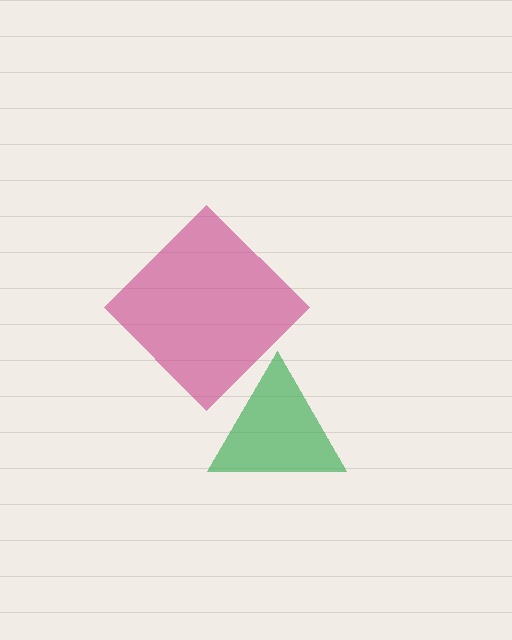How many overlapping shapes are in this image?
There are 2 overlapping shapes in the image.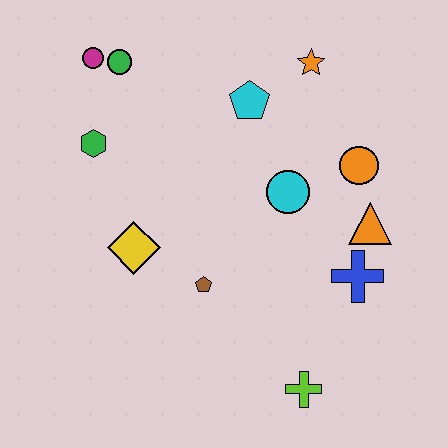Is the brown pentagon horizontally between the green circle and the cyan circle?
Yes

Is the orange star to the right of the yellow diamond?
Yes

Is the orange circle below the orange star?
Yes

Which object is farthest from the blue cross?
The magenta circle is farthest from the blue cross.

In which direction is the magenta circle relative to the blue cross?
The magenta circle is to the left of the blue cross.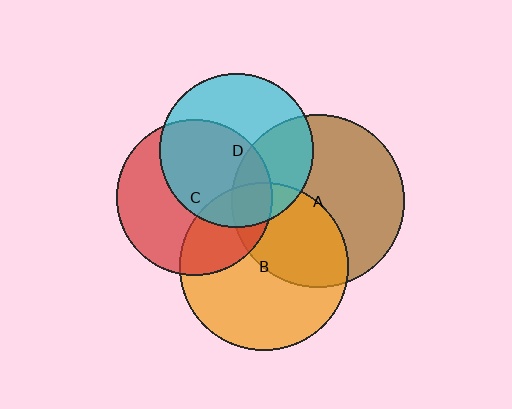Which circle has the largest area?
Circle A (brown).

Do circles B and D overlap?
Yes.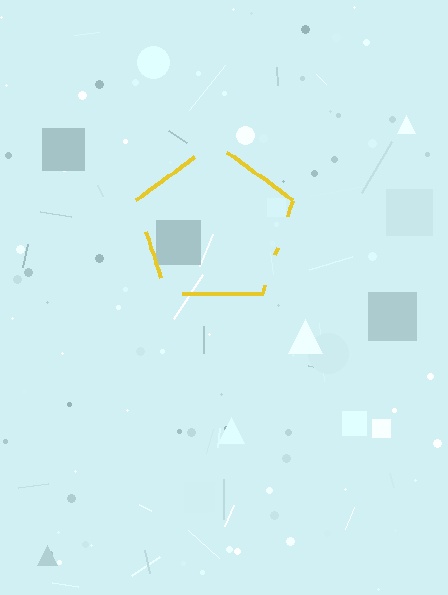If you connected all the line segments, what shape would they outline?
They would outline a pentagon.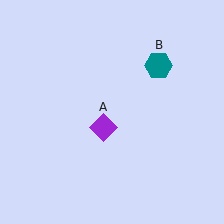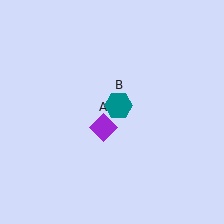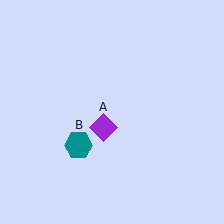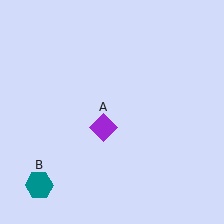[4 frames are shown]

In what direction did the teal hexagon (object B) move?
The teal hexagon (object B) moved down and to the left.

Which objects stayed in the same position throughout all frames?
Purple diamond (object A) remained stationary.